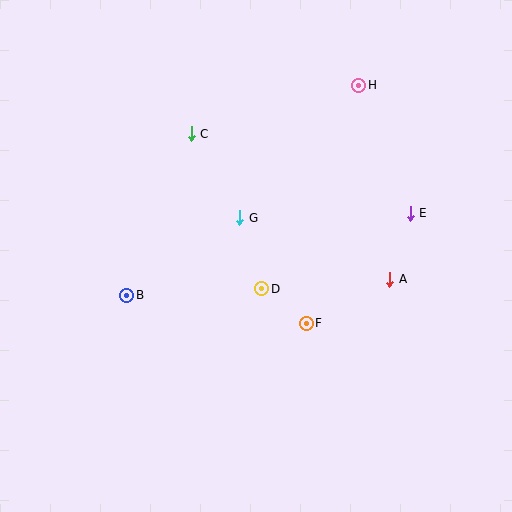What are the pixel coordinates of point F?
Point F is at (306, 323).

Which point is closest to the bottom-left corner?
Point B is closest to the bottom-left corner.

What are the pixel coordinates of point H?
Point H is at (359, 85).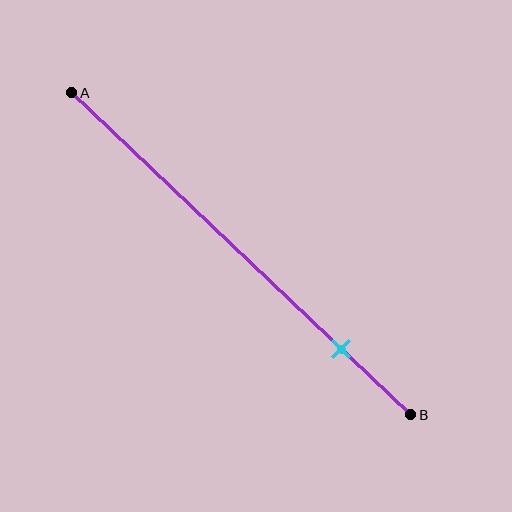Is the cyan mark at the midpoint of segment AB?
No, the mark is at about 80% from A, not at the 50% midpoint.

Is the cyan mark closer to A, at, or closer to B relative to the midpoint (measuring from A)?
The cyan mark is closer to point B than the midpoint of segment AB.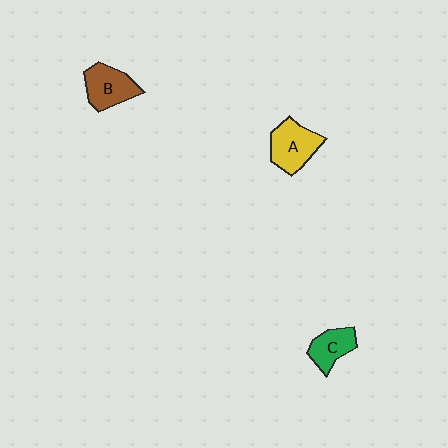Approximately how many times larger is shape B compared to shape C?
Approximately 1.3 times.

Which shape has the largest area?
Shape A (yellow).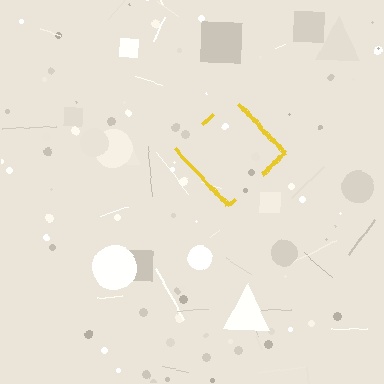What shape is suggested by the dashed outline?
The dashed outline suggests a diamond.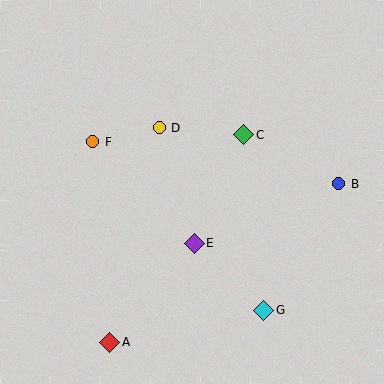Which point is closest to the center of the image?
Point E at (194, 243) is closest to the center.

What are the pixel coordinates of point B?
Point B is at (339, 184).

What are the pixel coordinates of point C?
Point C is at (244, 135).